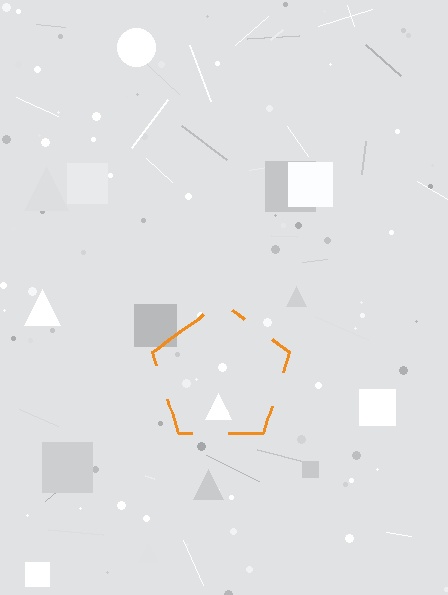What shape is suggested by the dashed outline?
The dashed outline suggests a pentagon.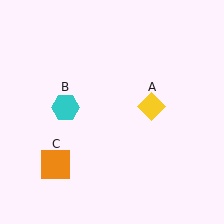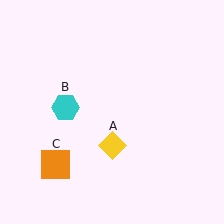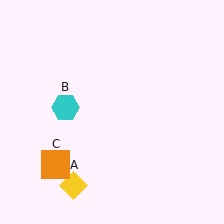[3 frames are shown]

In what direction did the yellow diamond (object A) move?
The yellow diamond (object A) moved down and to the left.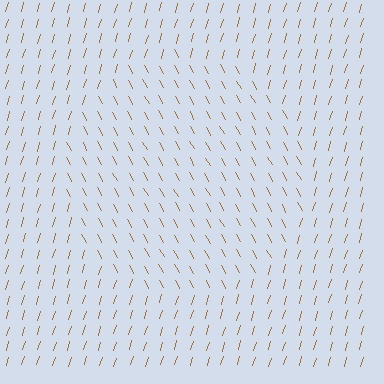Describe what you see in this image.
The image is filled with small brown line segments. A circle region in the image has lines oriented differently from the surrounding lines, creating a visible texture boundary.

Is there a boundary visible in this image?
Yes, there is a texture boundary formed by a change in line orientation.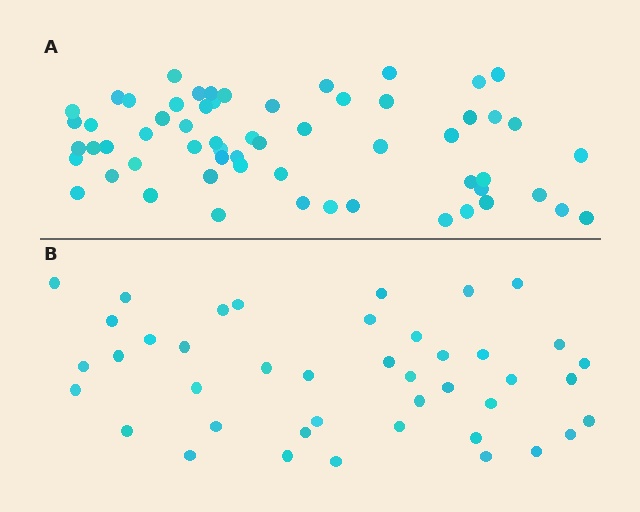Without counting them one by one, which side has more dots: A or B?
Region A (the top region) has more dots.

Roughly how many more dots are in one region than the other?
Region A has approximately 20 more dots than region B.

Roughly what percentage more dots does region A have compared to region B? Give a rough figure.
About 45% more.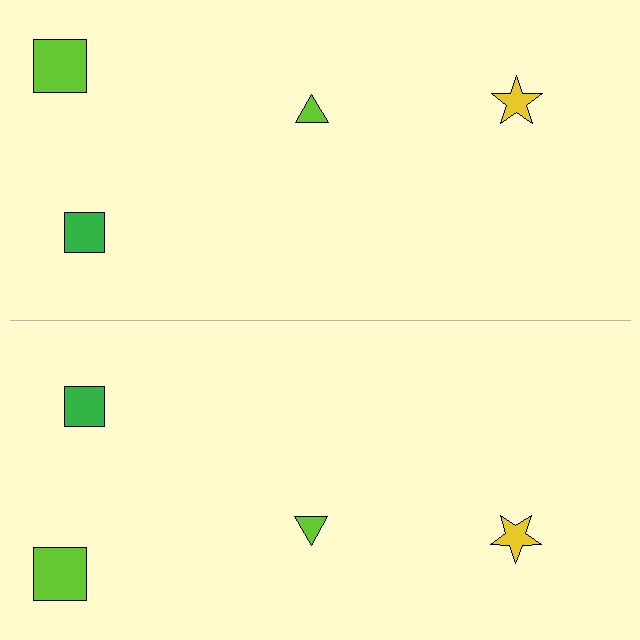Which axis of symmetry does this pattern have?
The pattern has a horizontal axis of symmetry running through the center of the image.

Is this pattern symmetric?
Yes, this pattern has bilateral (reflection) symmetry.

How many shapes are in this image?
There are 8 shapes in this image.